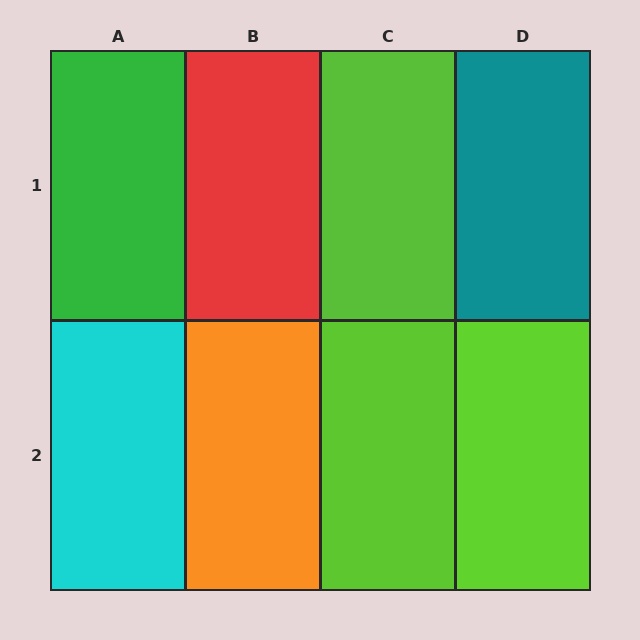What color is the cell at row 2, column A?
Cyan.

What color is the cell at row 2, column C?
Lime.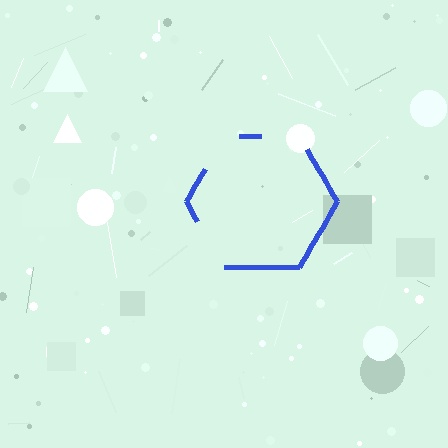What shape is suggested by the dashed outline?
The dashed outline suggests a hexagon.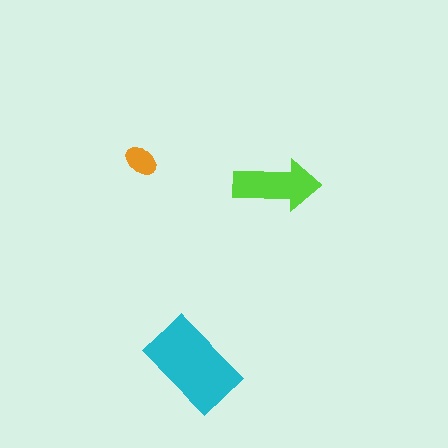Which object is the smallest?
The orange ellipse.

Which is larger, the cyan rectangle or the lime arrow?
The cyan rectangle.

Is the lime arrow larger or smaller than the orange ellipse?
Larger.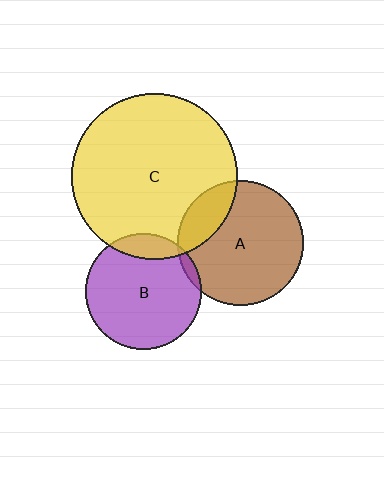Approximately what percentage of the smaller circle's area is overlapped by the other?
Approximately 10%.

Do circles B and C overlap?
Yes.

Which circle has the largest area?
Circle C (yellow).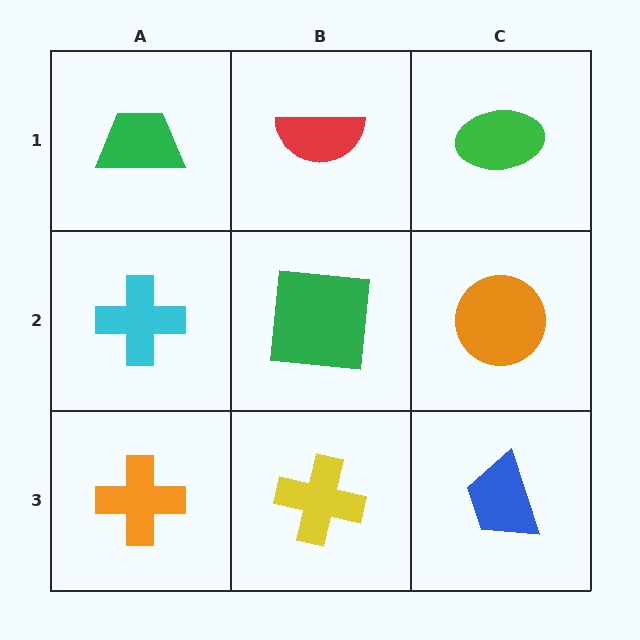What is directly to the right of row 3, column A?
A yellow cross.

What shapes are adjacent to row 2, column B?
A red semicircle (row 1, column B), a yellow cross (row 3, column B), a cyan cross (row 2, column A), an orange circle (row 2, column C).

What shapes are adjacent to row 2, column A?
A green trapezoid (row 1, column A), an orange cross (row 3, column A), a green square (row 2, column B).